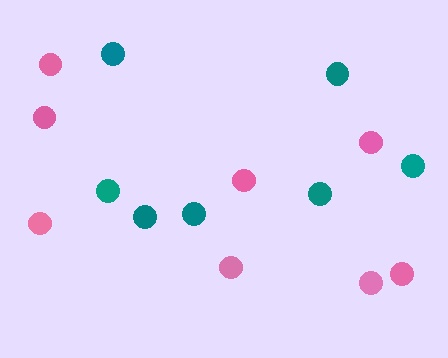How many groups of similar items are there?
There are 2 groups: one group of pink circles (8) and one group of teal circles (7).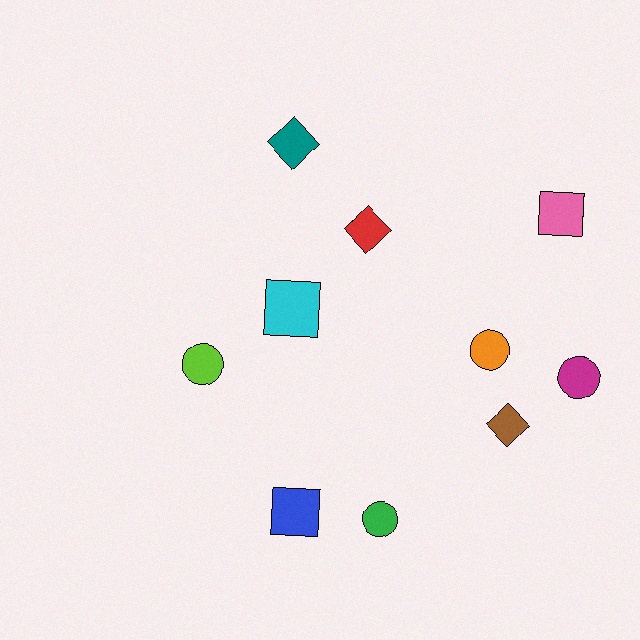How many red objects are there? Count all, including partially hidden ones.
There is 1 red object.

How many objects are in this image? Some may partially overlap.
There are 10 objects.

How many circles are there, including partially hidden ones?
There are 4 circles.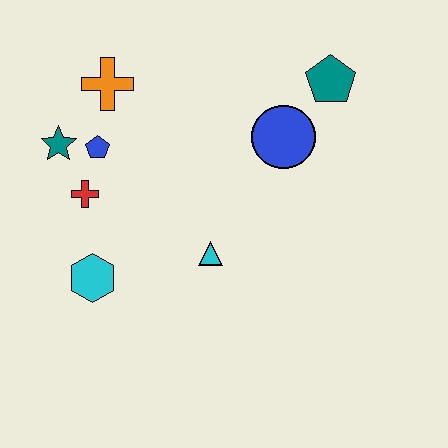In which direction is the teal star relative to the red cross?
The teal star is above the red cross.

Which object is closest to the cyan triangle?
The cyan hexagon is closest to the cyan triangle.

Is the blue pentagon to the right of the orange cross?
No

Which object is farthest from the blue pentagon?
The teal pentagon is farthest from the blue pentagon.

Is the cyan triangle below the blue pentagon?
Yes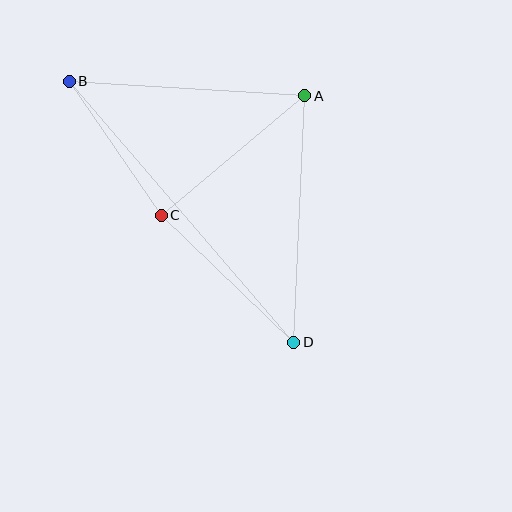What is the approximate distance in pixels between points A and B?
The distance between A and B is approximately 236 pixels.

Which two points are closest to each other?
Points B and C are closest to each other.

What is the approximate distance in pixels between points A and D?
The distance between A and D is approximately 247 pixels.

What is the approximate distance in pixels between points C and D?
The distance between C and D is approximately 184 pixels.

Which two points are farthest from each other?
Points B and D are farthest from each other.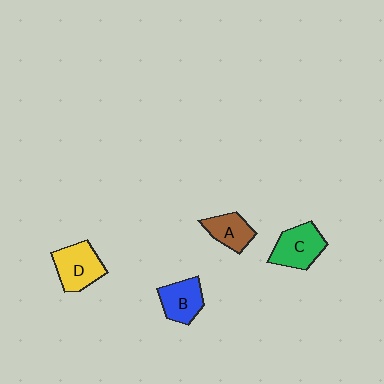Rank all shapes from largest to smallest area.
From largest to smallest: D (yellow), C (green), B (blue), A (brown).